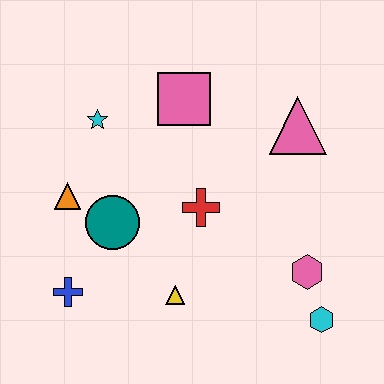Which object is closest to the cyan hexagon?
The pink hexagon is closest to the cyan hexagon.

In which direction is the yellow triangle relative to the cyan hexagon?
The yellow triangle is to the left of the cyan hexagon.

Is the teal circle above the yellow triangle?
Yes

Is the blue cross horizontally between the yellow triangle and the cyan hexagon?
No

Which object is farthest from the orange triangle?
The cyan hexagon is farthest from the orange triangle.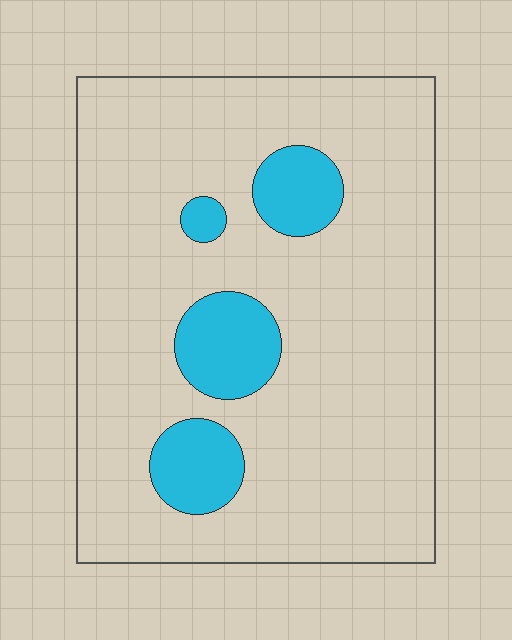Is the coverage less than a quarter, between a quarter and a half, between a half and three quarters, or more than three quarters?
Less than a quarter.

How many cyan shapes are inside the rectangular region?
4.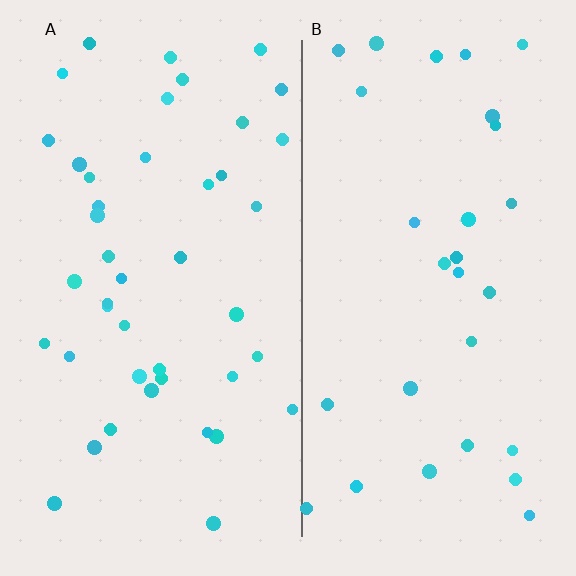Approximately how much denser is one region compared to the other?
Approximately 1.5× — region A over region B.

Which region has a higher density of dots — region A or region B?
A (the left).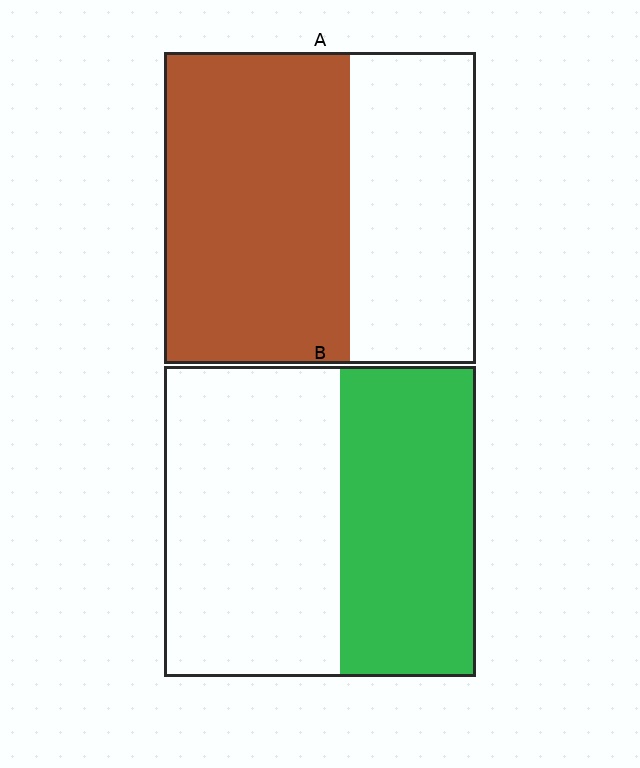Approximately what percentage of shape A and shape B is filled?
A is approximately 60% and B is approximately 45%.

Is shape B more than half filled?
No.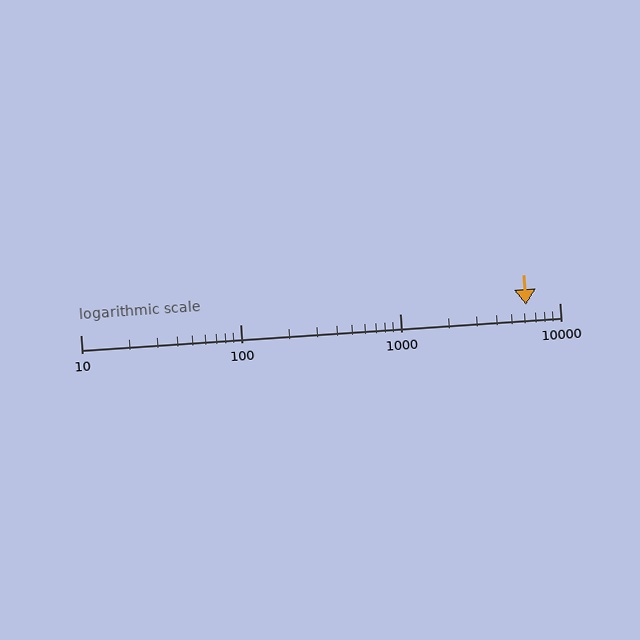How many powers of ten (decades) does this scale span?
The scale spans 3 decades, from 10 to 10000.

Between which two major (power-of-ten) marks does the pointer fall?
The pointer is between 1000 and 10000.